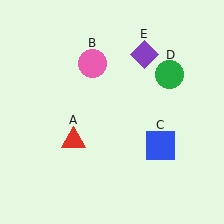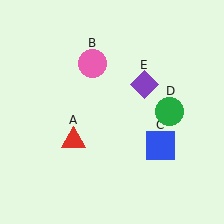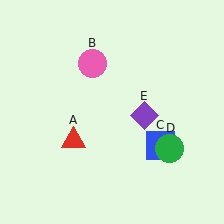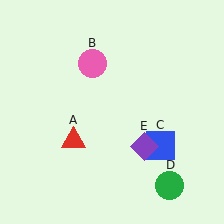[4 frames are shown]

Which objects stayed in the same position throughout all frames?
Red triangle (object A) and pink circle (object B) and blue square (object C) remained stationary.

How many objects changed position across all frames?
2 objects changed position: green circle (object D), purple diamond (object E).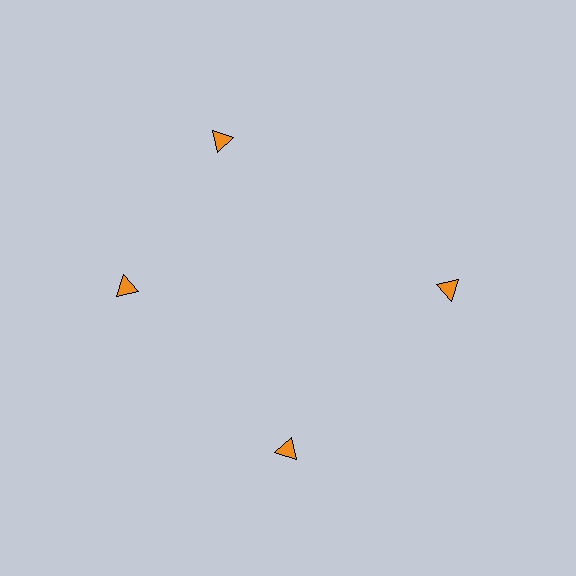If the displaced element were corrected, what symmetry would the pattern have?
It would have 4-fold rotational symmetry — the pattern would map onto itself every 90 degrees.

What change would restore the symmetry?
The symmetry would be restored by rotating it back into even spacing with its neighbors so that all 4 triangles sit at equal angles and equal distance from the center.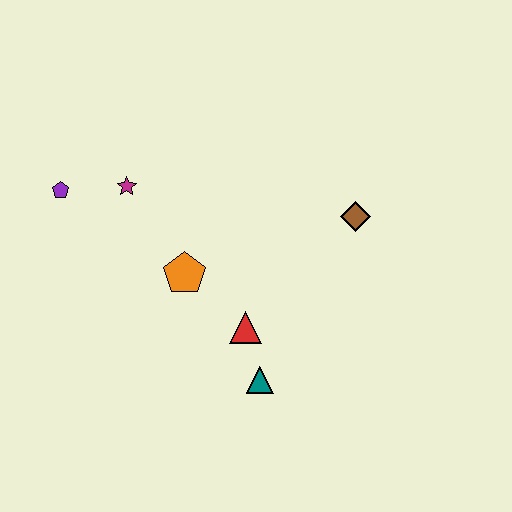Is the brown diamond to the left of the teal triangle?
No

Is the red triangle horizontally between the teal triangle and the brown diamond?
No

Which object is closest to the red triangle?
The teal triangle is closest to the red triangle.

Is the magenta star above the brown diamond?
Yes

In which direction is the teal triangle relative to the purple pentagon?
The teal triangle is to the right of the purple pentagon.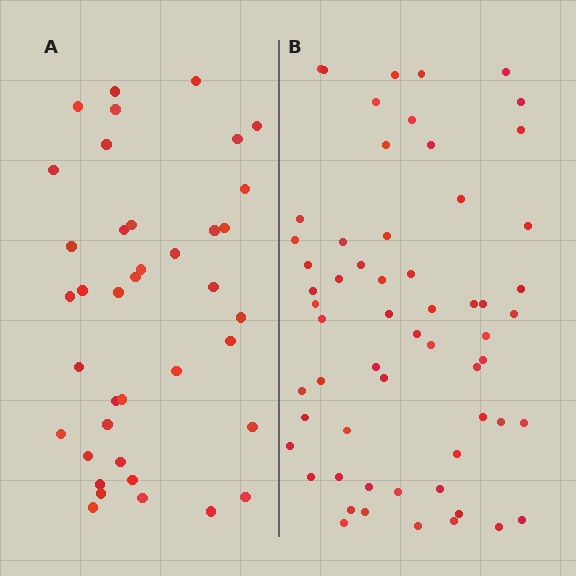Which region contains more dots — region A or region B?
Region B (the right region) has more dots.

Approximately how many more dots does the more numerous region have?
Region B has approximately 20 more dots than region A.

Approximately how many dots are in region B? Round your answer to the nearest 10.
About 60 dots.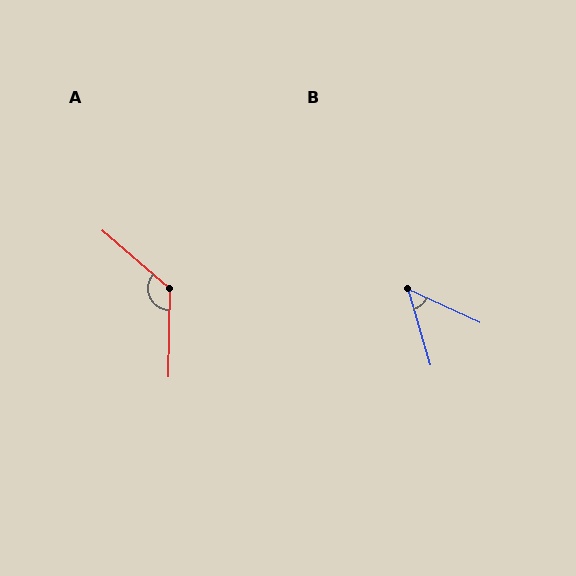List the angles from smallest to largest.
B (49°), A (130°).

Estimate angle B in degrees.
Approximately 49 degrees.